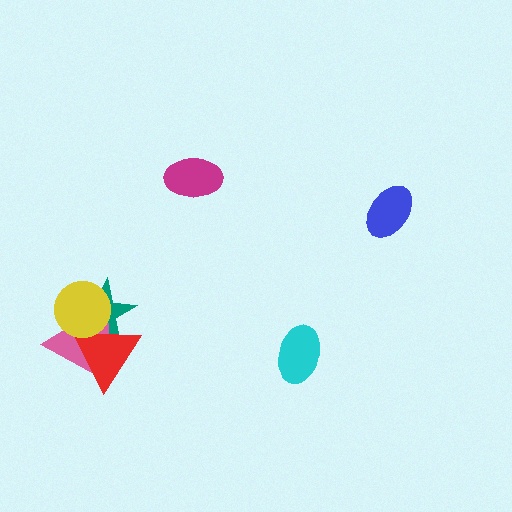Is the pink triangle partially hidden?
Yes, it is partially covered by another shape.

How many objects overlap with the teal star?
3 objects overlap with the teal star.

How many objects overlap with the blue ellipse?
0 objects overlap with the blue ellipse.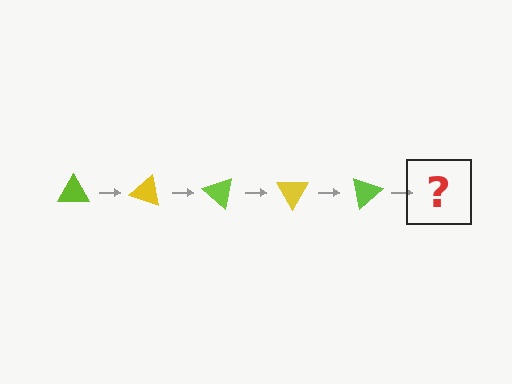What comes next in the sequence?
The next element should be a yellow triangle, rotated 100 degrees from the start.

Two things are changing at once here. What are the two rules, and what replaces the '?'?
The two rules are that it rotates 20 degrees each step and the color cycles through lime and yellow. The '?' should be a yellow triangle, rotated 100 degrees from the start.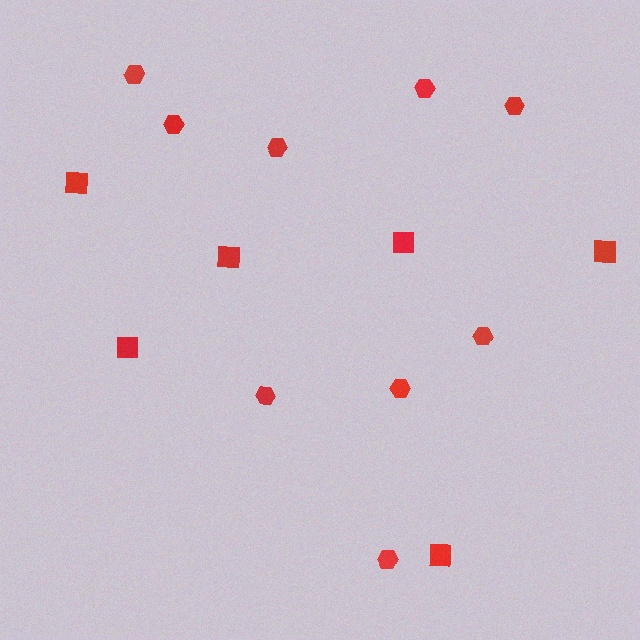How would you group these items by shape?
There are 2 groups: one group of hexagons (9) and one group of squares (6).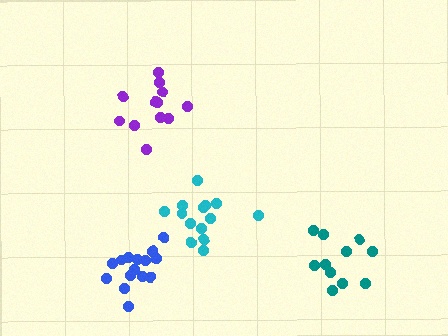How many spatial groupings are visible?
There are 4 spatial groupings.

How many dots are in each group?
Group 1: 12 dots, Group 2: 11 dots, Group 3: 14 dots, Group 4: 15 dots (52 total).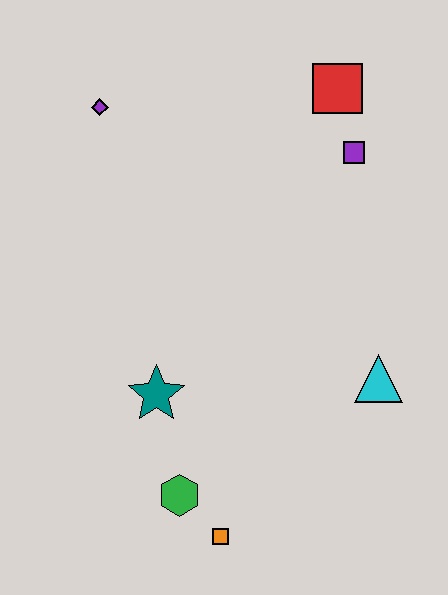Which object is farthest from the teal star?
The red square is farthest from the teal star.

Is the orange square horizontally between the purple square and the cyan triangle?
No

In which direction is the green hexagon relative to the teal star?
The green hexagon is below the teal star.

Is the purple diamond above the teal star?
Yes